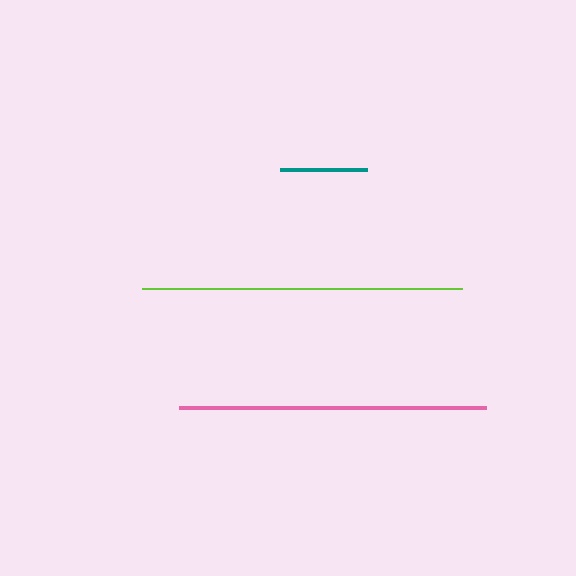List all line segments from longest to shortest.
From longest to shortest: lime, pink, teal.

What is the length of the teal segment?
The teal segment is approximately 86 pixels long.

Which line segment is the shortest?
The teal line is the shortest at approximately 86 pixels.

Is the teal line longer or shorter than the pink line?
The pink line is longer than the teal line.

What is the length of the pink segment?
The pink segment is approximately 306 pixels long.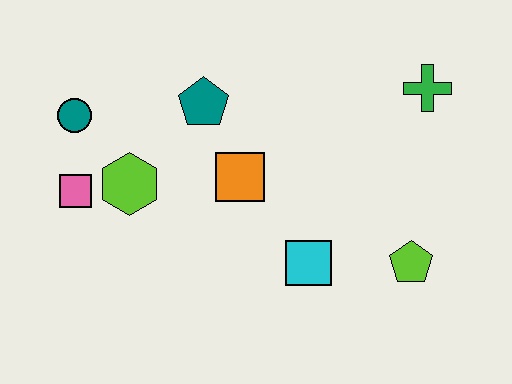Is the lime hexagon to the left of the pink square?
No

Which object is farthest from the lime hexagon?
The green cross is farthest from the lime hexagon.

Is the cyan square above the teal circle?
No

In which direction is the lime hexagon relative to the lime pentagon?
The lime hexagon is to the left of the lime pentagon.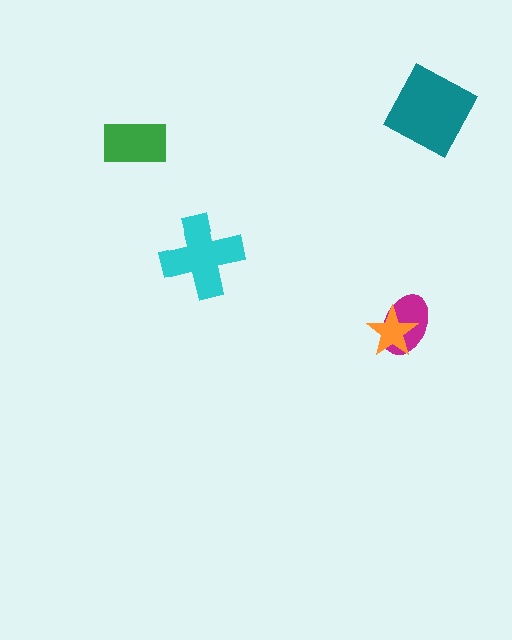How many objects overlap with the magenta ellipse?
1 object overlaps with the magenta ellipse.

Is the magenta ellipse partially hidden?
Yes, it is partially covered by another shape.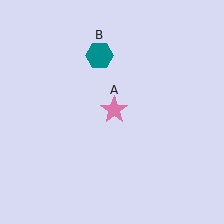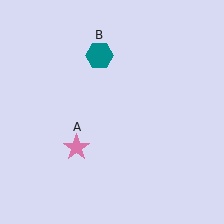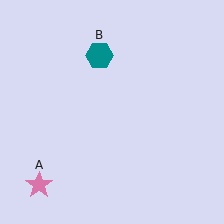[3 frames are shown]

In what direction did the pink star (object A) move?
The pink star (object A) moved down and to the left.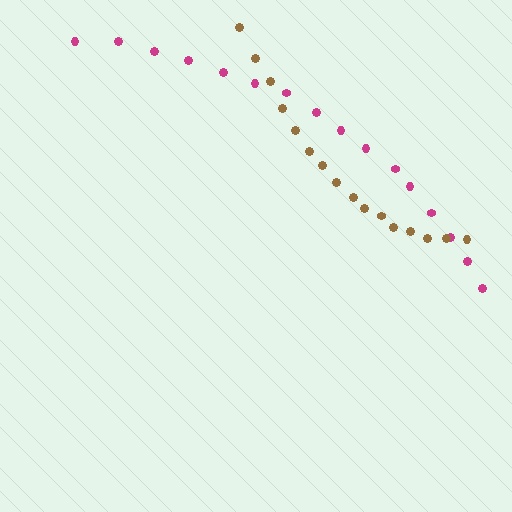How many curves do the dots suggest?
There are 2 distinct paths.